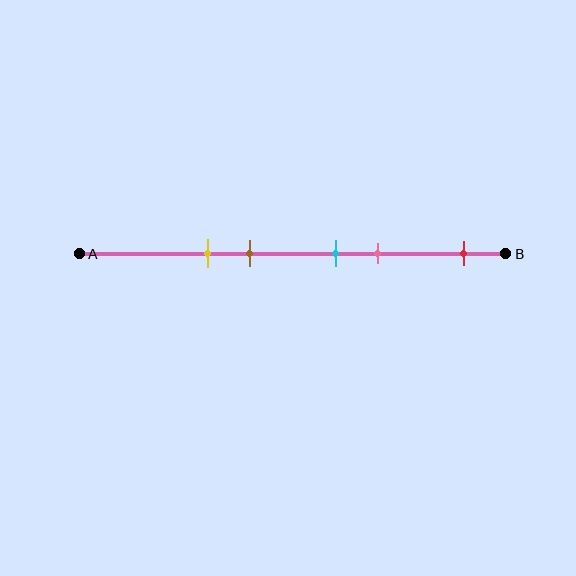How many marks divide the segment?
There are 5 marks dividing the segment.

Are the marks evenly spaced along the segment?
No, the marks are not evenly spaced.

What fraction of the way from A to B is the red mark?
The red mark is approximately 90% (0.9) of the way from A to B.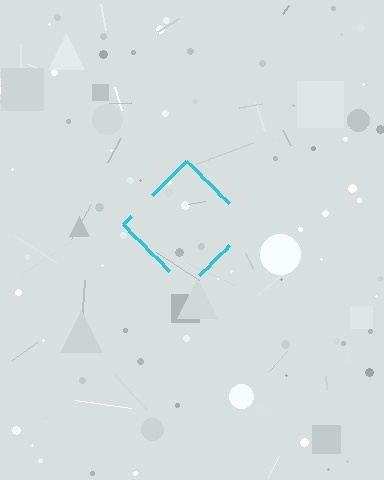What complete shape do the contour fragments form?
The contour fragments form a diamond.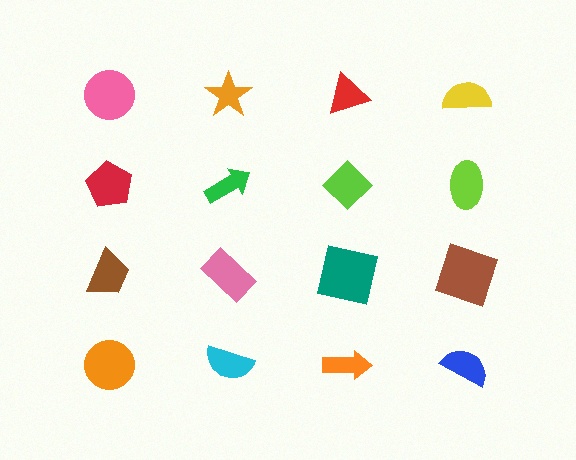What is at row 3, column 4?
A brown square.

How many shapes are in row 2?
4 shapes.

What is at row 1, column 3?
A red triangle.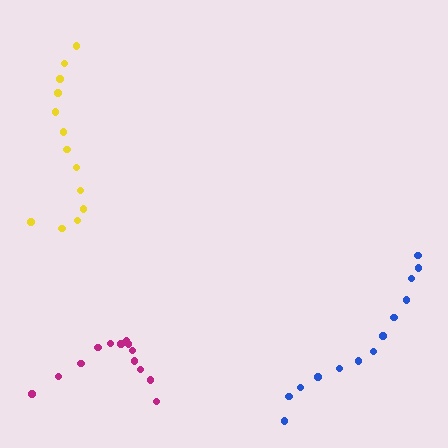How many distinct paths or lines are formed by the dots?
There are 3 distinct paths.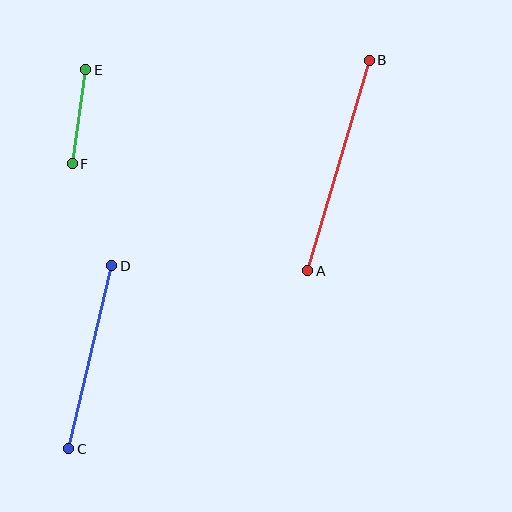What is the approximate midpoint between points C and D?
The midpoint is at approximately (90, 357) pixels.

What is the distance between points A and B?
The distance is approximately 219 pixels.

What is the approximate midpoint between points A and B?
The midpoint is at approximately (338, 166) pixels.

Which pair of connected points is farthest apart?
Points A and B are farthest apart.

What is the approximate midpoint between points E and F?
The midpoint is at approximately (79, 117) pixels.